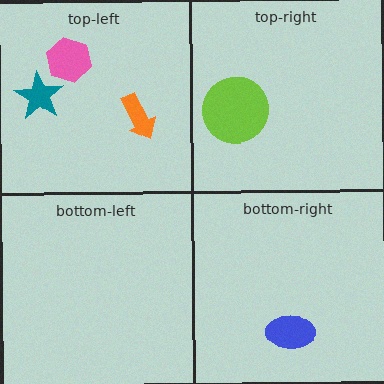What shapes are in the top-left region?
The teal star, the pink hexagon, the orange arrow.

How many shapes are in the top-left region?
3.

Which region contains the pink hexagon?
The top-left region.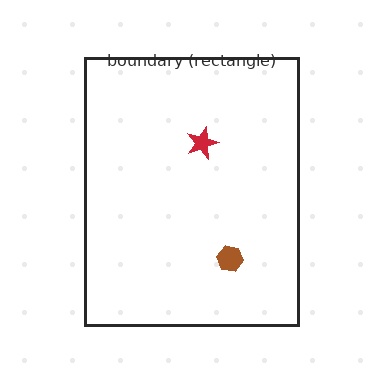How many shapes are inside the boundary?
2 inside, 0 outside.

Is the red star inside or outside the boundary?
Inside.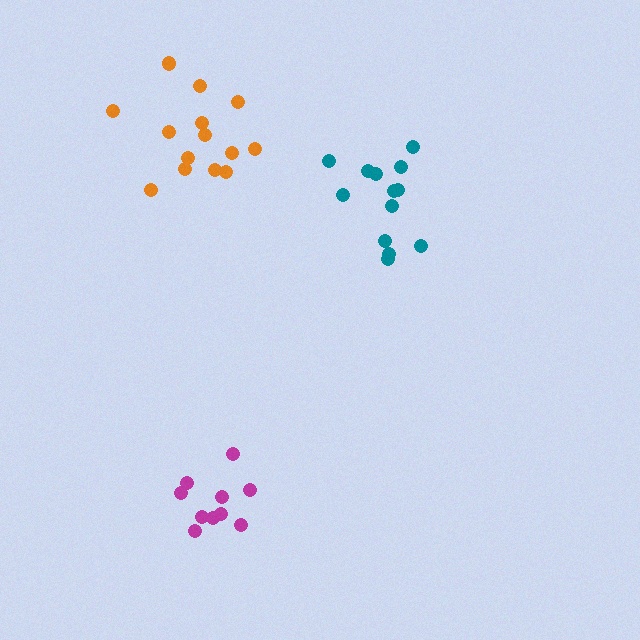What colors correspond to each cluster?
The clusters are colored: teal, orange, magenta.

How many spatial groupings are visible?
There are 3 spatial groupings.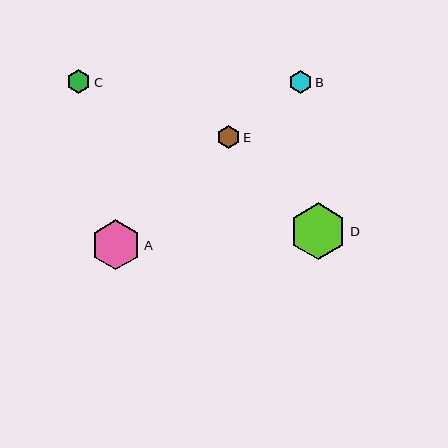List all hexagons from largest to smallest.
From largest to smallest: D, A, C, B, E.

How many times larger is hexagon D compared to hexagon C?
Hexagon D is approximately 2.4 times the size of hexagon C.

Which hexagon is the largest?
Hexagon D is the largest with a size of approximately 57 pixels.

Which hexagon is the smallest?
Hexagon E is the smallest with a size of approximately 23 pixels.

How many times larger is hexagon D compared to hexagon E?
Hexagon D is approximately 2.5 times the size of hexagon E.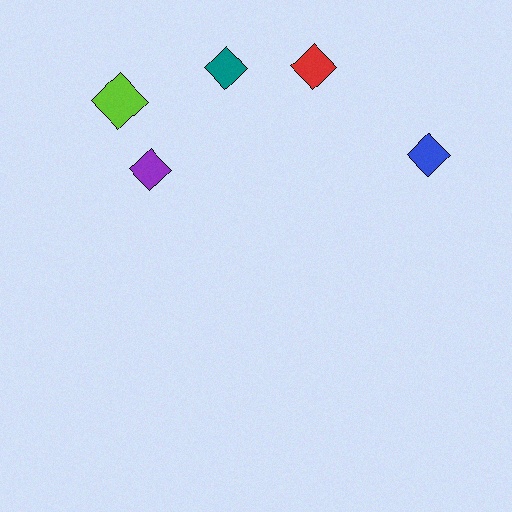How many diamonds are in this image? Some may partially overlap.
There are 5 diamonds.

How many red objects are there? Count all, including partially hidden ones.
There is 1 red object.